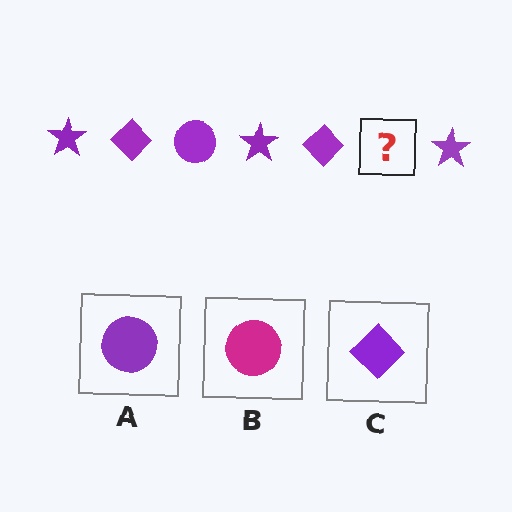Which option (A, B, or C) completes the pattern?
A.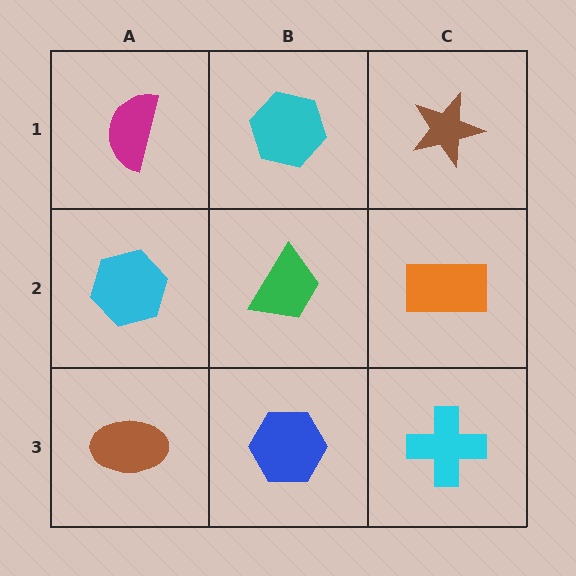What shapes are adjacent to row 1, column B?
A green trapezoid (row 2, column B), a magenta semicircle (row 1, column A), a brown star (row 1, column C).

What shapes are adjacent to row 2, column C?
A brown star (row 1, column C), a cyan cross (row 3, column C), a green trapezoid (row 2, column B).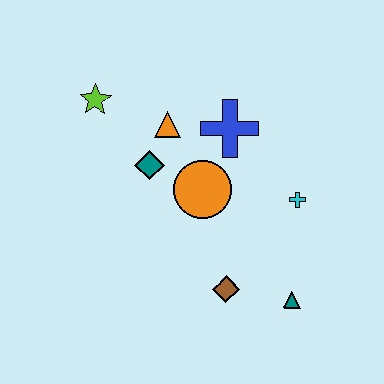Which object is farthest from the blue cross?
The teal triangle is farthest from the blue cross.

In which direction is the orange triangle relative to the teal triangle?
The orange triangle is above the teal triangle.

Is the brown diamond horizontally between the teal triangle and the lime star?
Yes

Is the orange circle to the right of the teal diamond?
Yes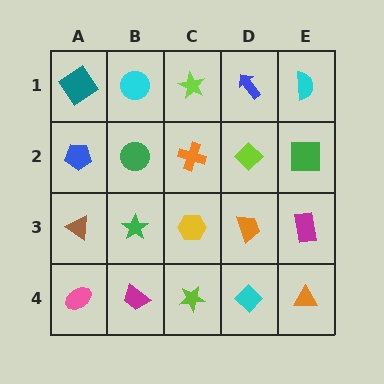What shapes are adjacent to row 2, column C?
A lime star (row 1, column C), a yellow hexagon (row 3, column C), a green circle (row 2, column B), a lime diamond (row 2, column D).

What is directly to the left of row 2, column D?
An orange cross.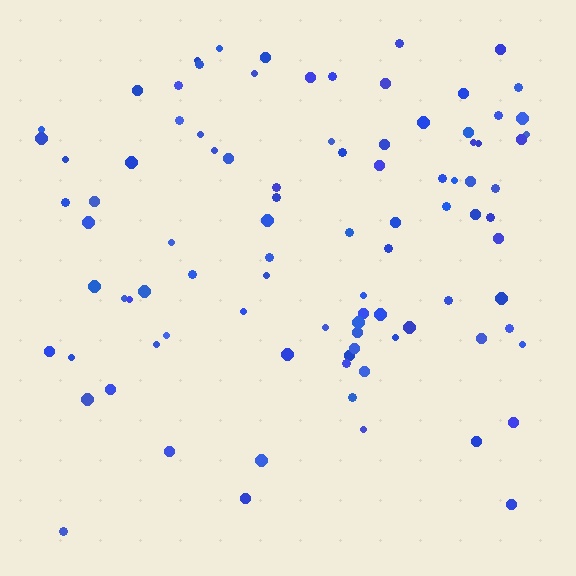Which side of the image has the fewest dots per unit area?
The bottom.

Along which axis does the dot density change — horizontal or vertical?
Vertical.